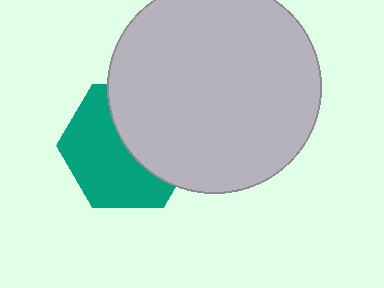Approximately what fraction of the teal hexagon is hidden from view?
Roughly 46% of the teal hexagon is hidden behind the light gray circle.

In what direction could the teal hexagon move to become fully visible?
The teal hexagon could move left. That would shift it out from behind the light gray circle entirely.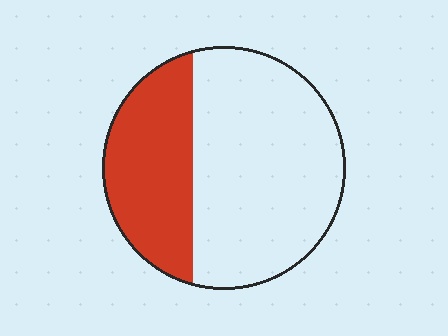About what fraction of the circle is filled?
About one third (1/3).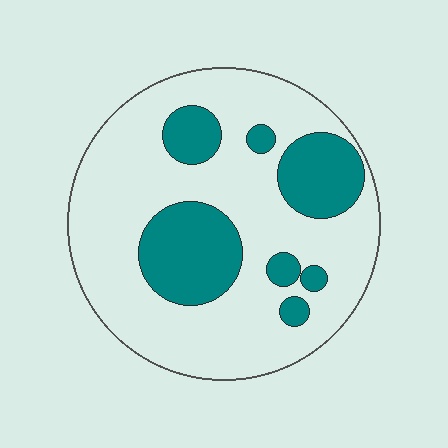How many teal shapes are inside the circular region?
7.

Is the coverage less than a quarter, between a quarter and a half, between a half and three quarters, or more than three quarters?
Between a quarter and a half.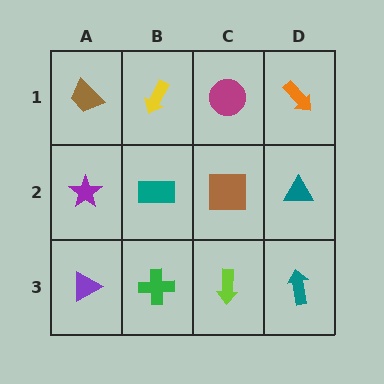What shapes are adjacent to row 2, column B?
A yellow arrow (row 1, column B), a green cross (row 3, column B), a purple star (row 2, column A), a brown square (row 2, column C).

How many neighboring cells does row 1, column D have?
2.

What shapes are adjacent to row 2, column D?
An orange arrow (row 1, column D), a teal arrow (row 3, column D), a brown square (row 2, column C).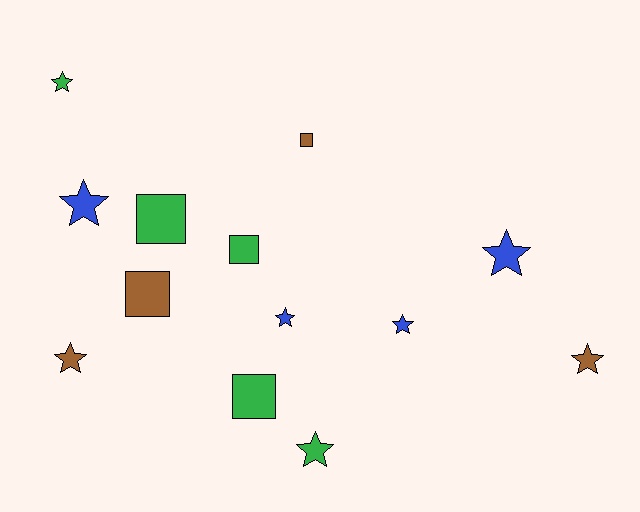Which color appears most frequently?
Green, with 5 objects.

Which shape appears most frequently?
Star, with 8 objects.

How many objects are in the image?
There are 13 objects.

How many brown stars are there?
There are 2 brown stars.